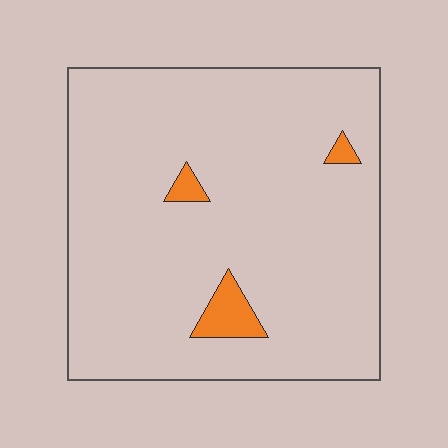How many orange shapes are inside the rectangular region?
3.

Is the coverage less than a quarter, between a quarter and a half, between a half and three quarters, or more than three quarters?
Less than a quarter.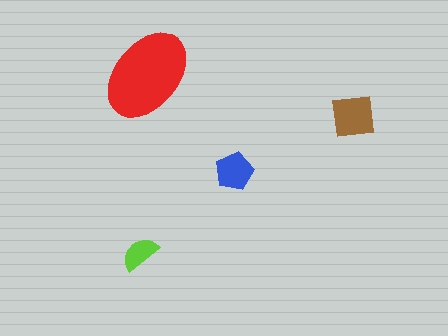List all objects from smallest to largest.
The lime semicircle, the blue pentagon, the brown square, the red ellipse.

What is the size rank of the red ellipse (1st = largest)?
1st.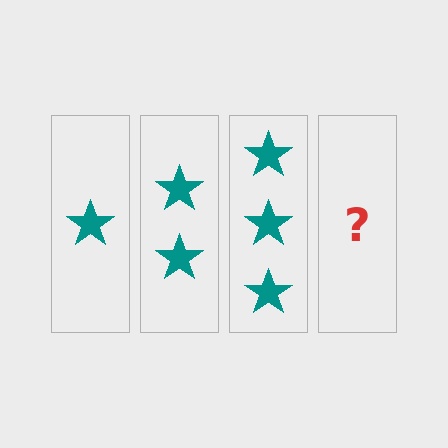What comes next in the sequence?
The next element should be 4 stars.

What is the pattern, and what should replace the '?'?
The pattern is that each step adds one more star. The '?' should be 4 stars.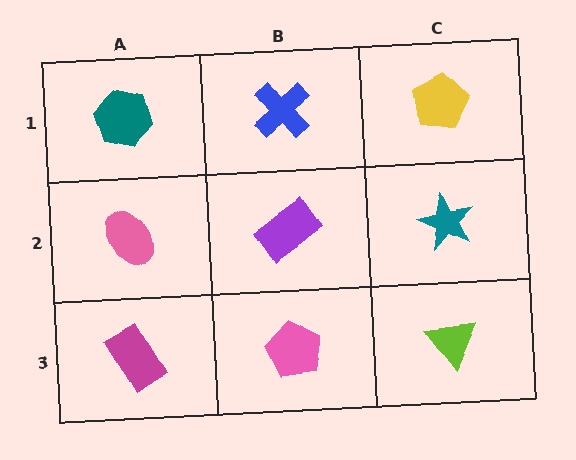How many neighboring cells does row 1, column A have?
2.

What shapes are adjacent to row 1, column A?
A pink ellipse (row 2, column A), a blue cross (row 1, column B).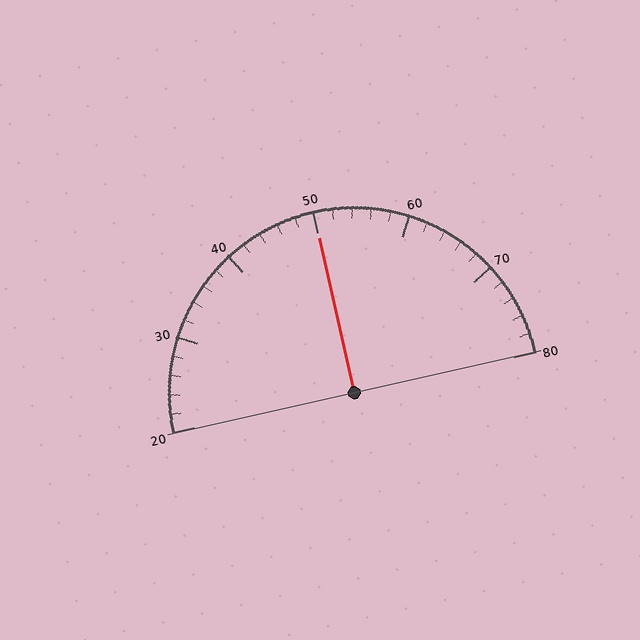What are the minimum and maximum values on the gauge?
The gauge ranges from 20 to 80.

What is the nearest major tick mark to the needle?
The nearest major tick mark is 50.